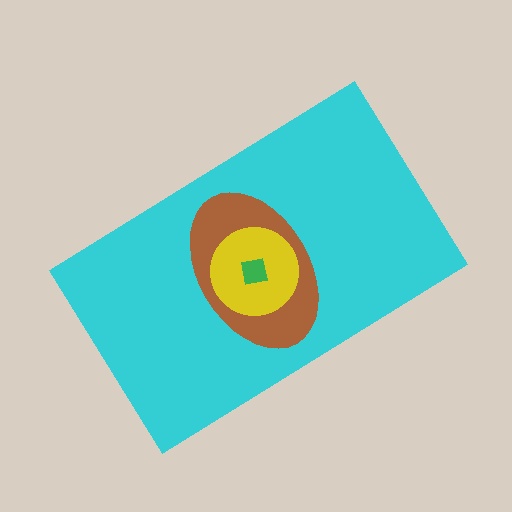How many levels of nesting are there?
4.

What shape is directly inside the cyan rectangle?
The brown ellipse.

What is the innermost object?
The green square.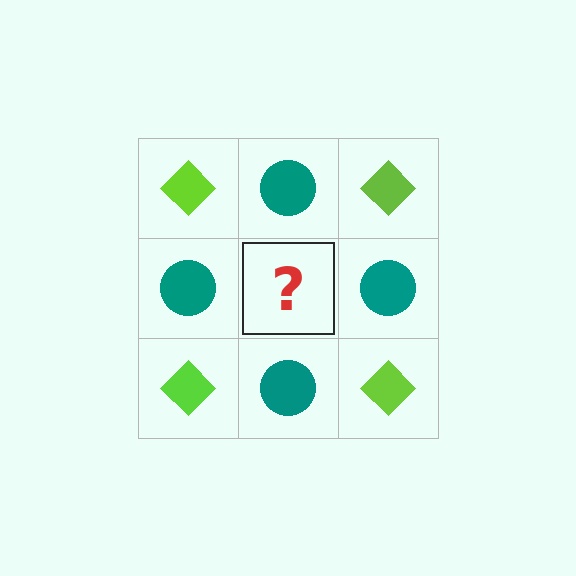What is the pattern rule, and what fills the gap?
The rule is that it alternates lime diamond and teal circle in a checkerboard pattern. The gap should be filled with a lime diamond.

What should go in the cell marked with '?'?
The missing cell should contain a lime diamond.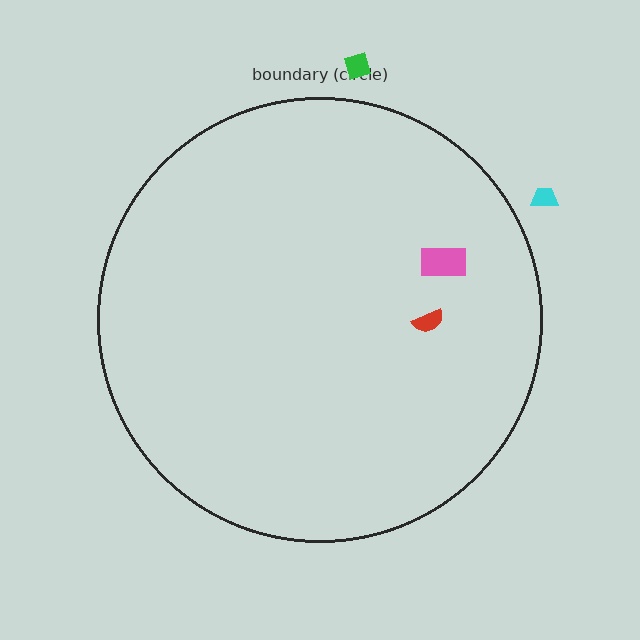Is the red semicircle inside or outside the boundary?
Inside.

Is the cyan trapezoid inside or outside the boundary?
Outside.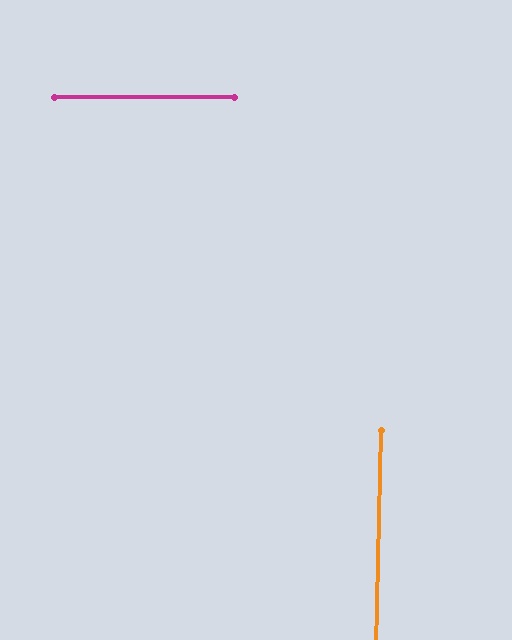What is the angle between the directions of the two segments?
Approximately 89 degrees.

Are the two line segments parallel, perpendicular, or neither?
Perpendicular — they meet at approximately 89°.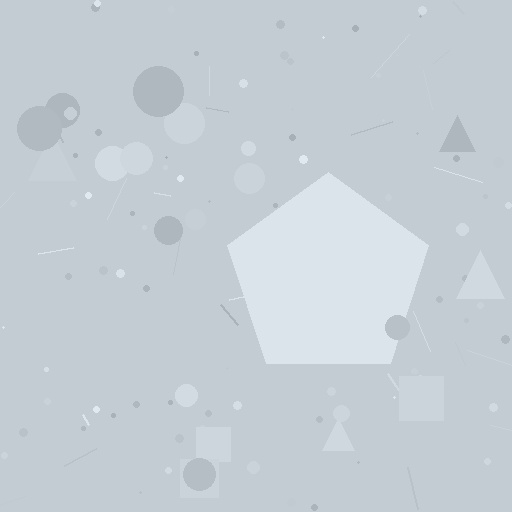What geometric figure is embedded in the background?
A pentagon is embedded in the background.